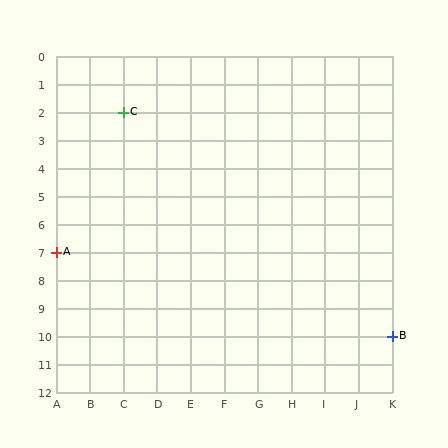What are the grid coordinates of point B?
Point B is at grid coordinates (K, 10).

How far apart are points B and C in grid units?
Points B and C are 8 columns and 8 rows apart (about 11.3 grid units diagonally).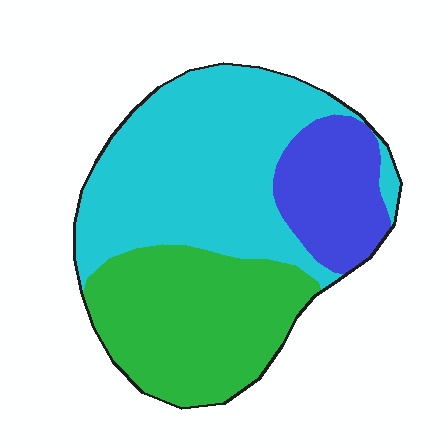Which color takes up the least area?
Blue, at roughly 15%.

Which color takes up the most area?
Cyan, at roughly 50%.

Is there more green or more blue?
Green.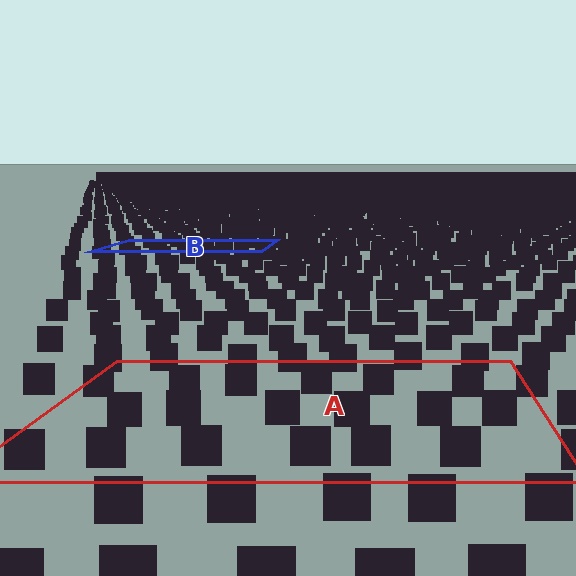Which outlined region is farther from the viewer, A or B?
Region B is farther from the viewer — the texture elements inside it appear smaller and more densely packed.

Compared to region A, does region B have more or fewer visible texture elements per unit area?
Region B has more texture elements per unit area — they are packed more densely because it is farther away.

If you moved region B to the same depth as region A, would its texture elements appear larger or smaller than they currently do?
They would appear larger. At a closer depth, the same texture elements are projected at a bigger on-screen size.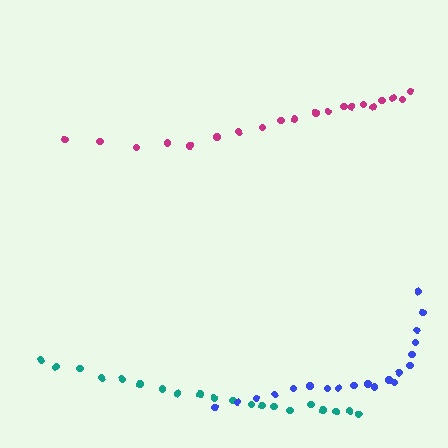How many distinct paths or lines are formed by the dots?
There are 3 distinct paths.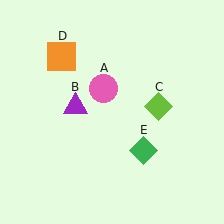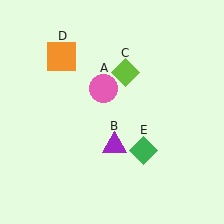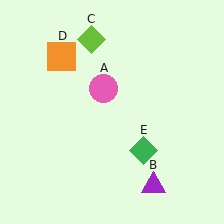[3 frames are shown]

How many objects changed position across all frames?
2 objects changed position: purple triangle (object B), lime diamond (object C).